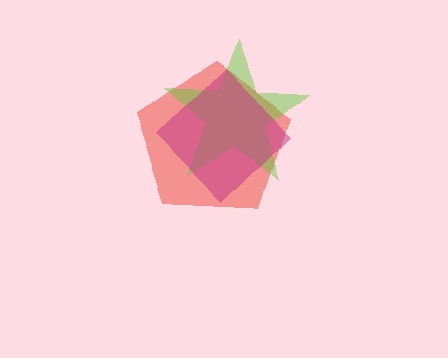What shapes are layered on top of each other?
The layered shapes are: a red pentagon, a lime star, a magenta diamond.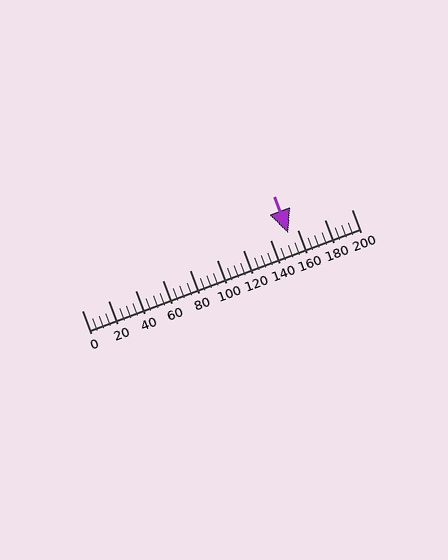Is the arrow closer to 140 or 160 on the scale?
The arrow is closer to 160.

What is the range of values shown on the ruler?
The ruler shows values from 0 to 200.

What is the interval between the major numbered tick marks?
The major tick marks are spaced 20 units apart.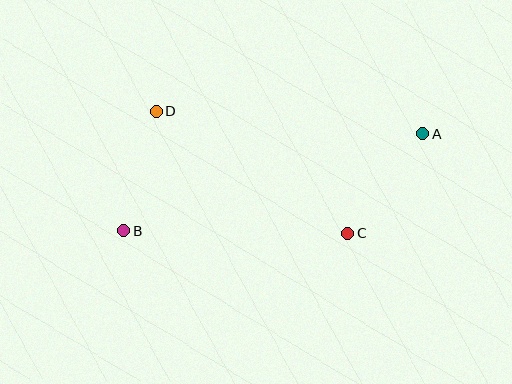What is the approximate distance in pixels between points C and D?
The distance between C and D is approximately 227 pixels.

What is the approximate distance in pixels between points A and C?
The distance between A and C is approximately 125 pixels.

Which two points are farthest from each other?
Points A and B are farthest from each other.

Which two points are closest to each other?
Points B and D are closest to each other.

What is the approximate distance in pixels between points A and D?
The distance between A and D is approximately 268 pixels.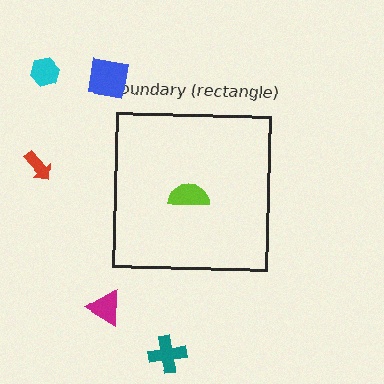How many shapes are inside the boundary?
1 inside, 5 outside.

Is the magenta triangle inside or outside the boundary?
Outside.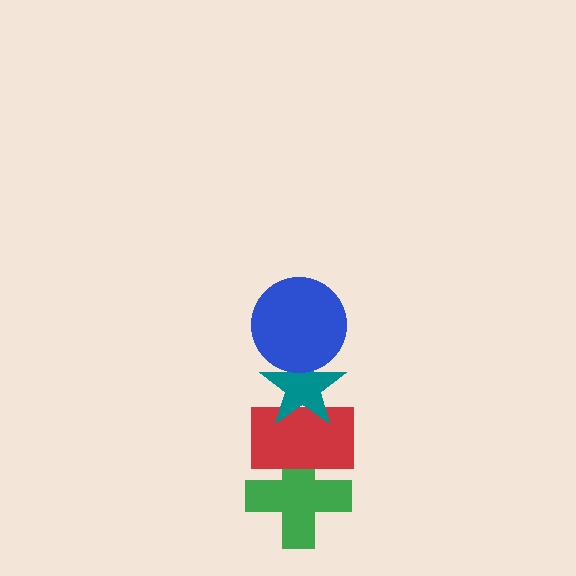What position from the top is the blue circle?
The blue circle is 1st from the top.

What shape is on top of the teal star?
The blue circle is on top of the teal star.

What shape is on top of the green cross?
The red rectangle is on top of the green cross.